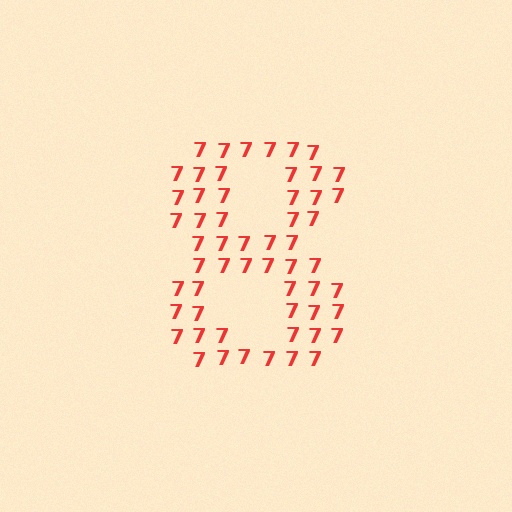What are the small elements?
The small elements are digit 7's.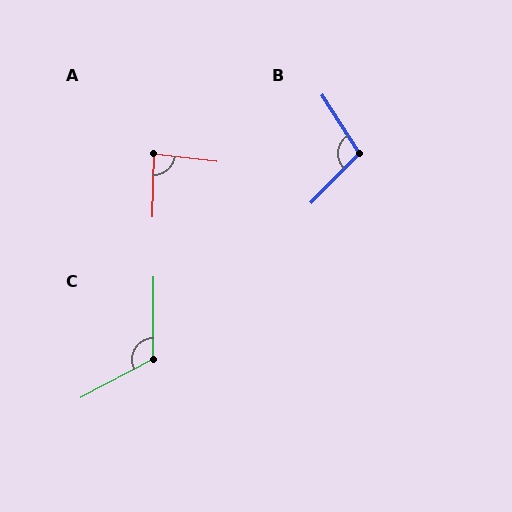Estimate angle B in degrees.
Approximately 103 degrees.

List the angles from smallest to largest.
A (85°), B (103°), C (118°).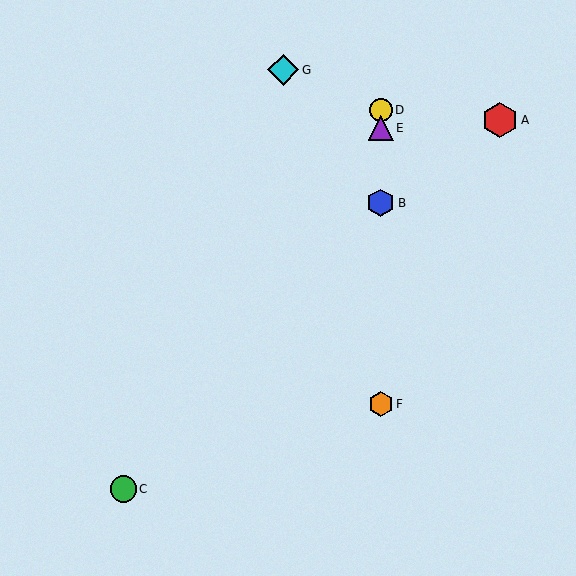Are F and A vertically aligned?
No, F is at x≈381 and A is at x≈500.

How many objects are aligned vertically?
4 objects (B, D, E, F) are aligned vertically.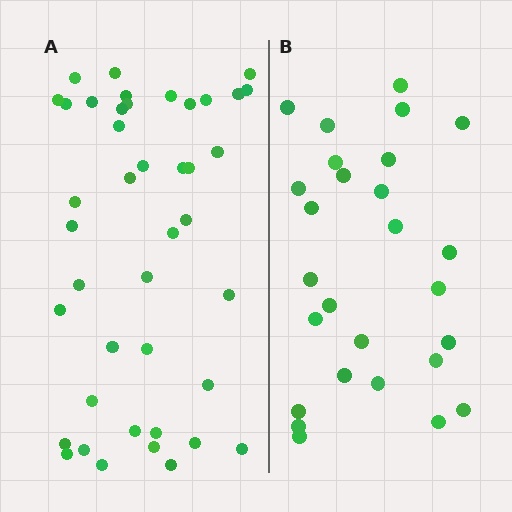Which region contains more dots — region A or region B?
Region A (the left region) has more dots.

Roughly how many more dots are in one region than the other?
Region A has approximately 15 more dots than region B.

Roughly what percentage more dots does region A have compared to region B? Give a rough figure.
About 55% more.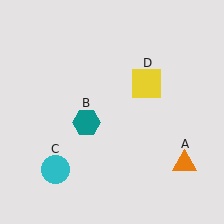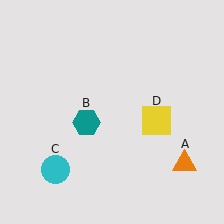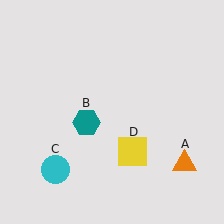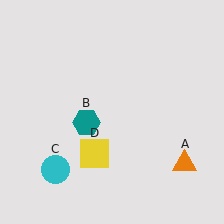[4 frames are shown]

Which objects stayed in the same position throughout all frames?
Orange triangle (object A) and teal hexagon (object B) and cyan circle (object C) remained stationary.